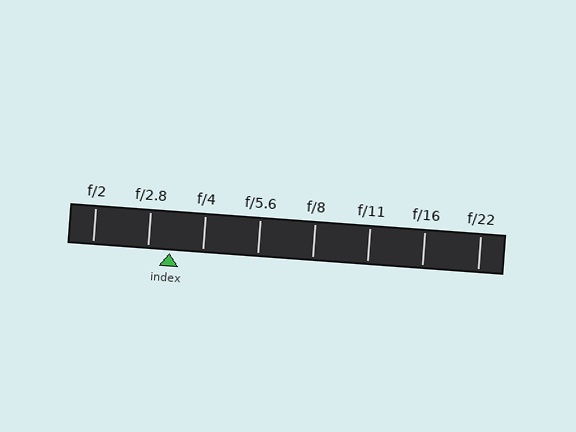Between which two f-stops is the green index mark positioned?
The index mark is between f/2.8 and f/4.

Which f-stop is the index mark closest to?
The index mark is closest to f/2.8.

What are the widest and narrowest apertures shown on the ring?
The widest aperture shown is f/2 and the narrowest is f/22.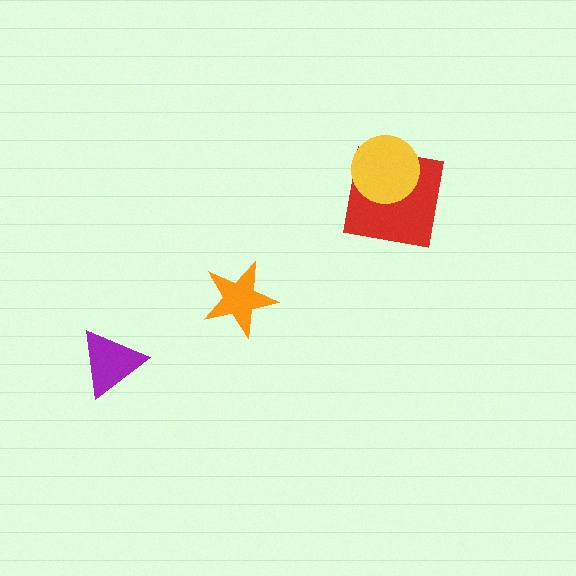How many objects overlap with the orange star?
0 objects overlap with the orange star.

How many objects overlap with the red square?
1 object overlaps with the red square.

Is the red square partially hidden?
Yes, it is partially covered by another shape.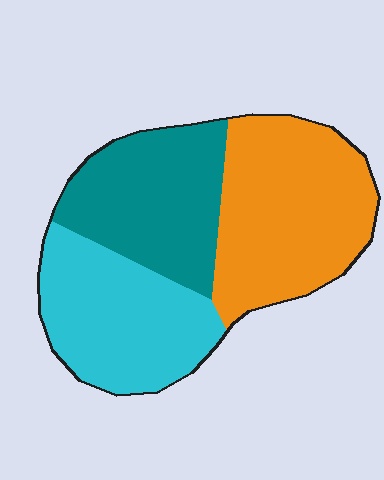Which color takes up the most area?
Orange, at roughly 40%.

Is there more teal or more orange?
Orange.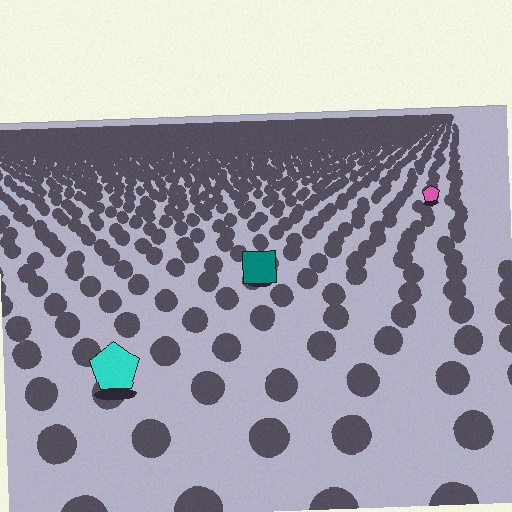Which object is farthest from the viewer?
The pink pentagon is farthest from the viewer. It appears smaller and the ground texture around it is denser.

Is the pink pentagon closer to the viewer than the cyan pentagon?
No. The cyan pentagon is closer — you can tell from the texture gradient: the ground texture is coarser near it.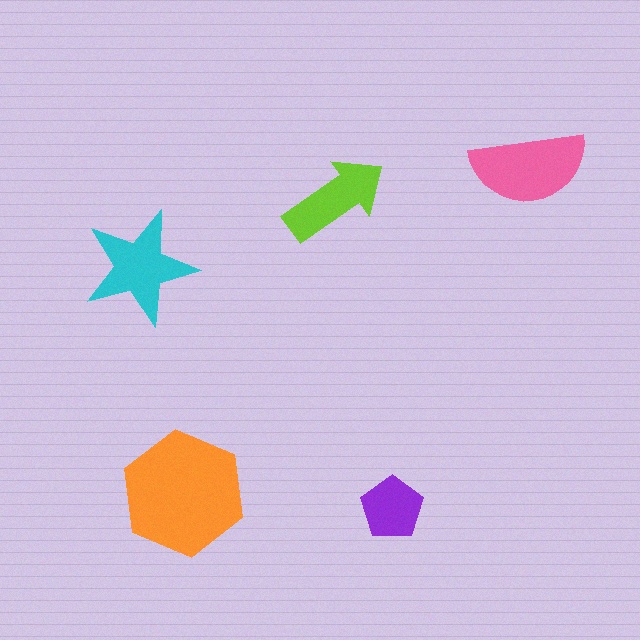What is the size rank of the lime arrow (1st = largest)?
4th.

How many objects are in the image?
There are 5 objects in the image.